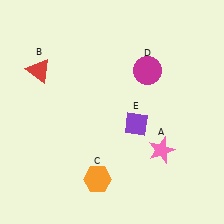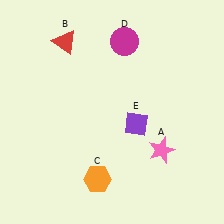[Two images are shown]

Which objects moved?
The objects that moved are: the red triangle (B), the magenta circle (D).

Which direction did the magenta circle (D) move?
The magenta circle (D) moved up.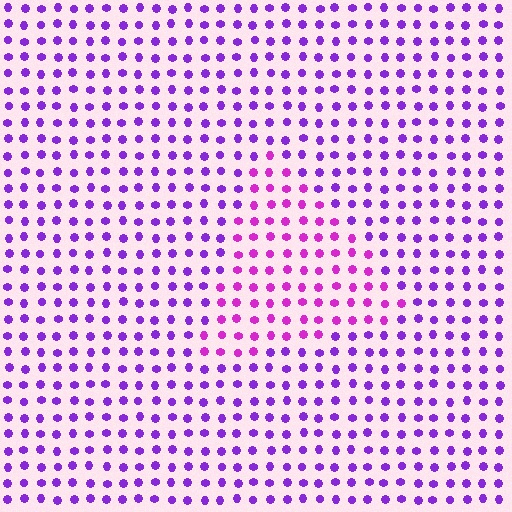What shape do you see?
I see a triangle.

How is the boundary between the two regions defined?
The boundary is defined purely by a slight shift in hue (about 30 degrees). Spacing, size, and orientation are identical on both sides.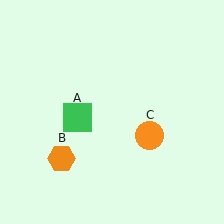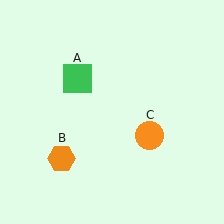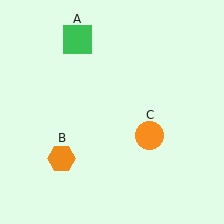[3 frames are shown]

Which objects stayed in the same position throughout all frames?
Orange hexagon (object B) and orange circle (object C) remained stationary.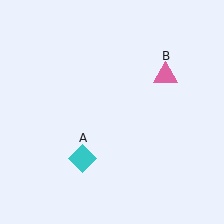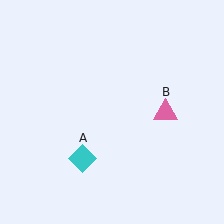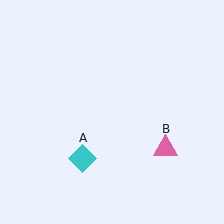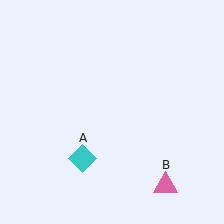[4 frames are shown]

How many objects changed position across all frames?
1 object changed position: pink triangle (object B).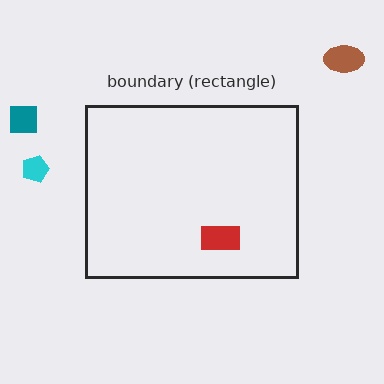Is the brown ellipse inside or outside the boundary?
Outside.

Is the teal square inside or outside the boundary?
Outside.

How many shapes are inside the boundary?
1 inside, 3 outside.